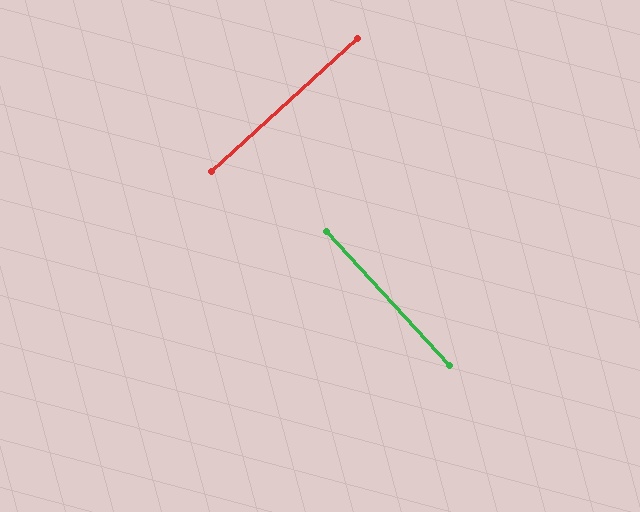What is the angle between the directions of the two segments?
Approximately 90 degrees.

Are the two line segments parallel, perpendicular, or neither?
Perpendicular — they meet at approximately 90°.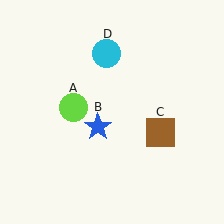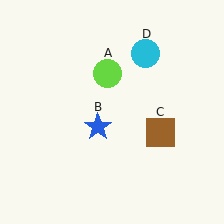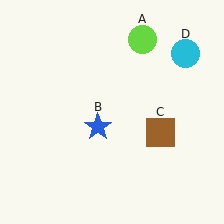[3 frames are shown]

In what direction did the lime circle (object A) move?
The lime circle (object A) moved up and to the right.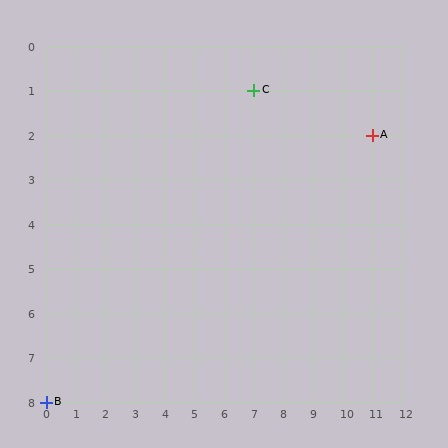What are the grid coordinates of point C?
Point C is at grid coordinates (7, 1).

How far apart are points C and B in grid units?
Points C and B are 7 columns and 7 rows apart (about 9.9 grid units diagonally).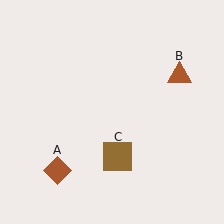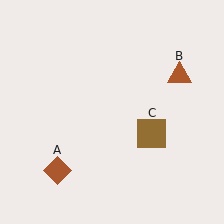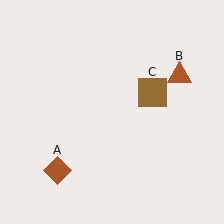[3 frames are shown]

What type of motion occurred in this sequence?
The brown square (object C) rotated counterclockwise around the center of the scene.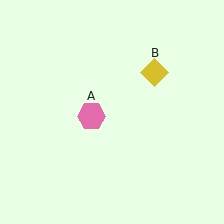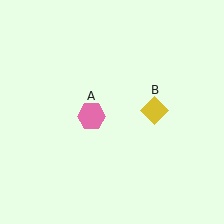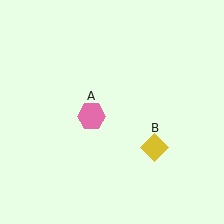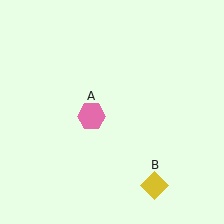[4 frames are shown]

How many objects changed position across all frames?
1 object changed position: yellow diamond (object B).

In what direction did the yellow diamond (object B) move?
The yellow diamond (object B) moved down.